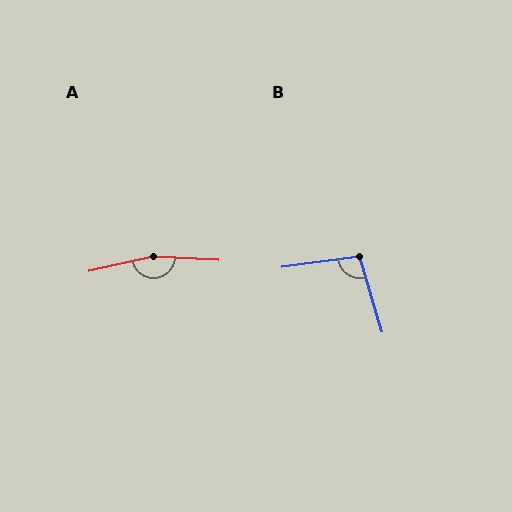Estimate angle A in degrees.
Approximately 165 degrees.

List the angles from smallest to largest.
B (99°), A (165°).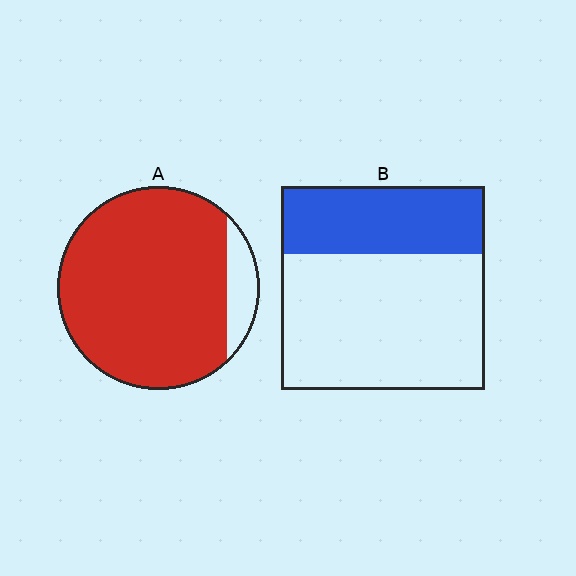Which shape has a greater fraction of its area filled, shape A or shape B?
Shape A.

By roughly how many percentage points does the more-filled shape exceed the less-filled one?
By roughly 55 percentage points (A over B).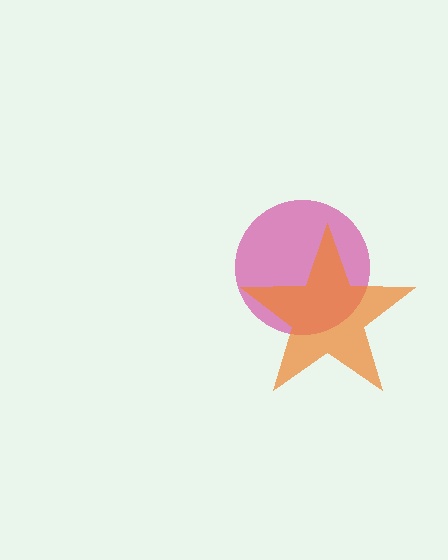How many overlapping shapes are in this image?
There are 2 overlapping shapes in the image.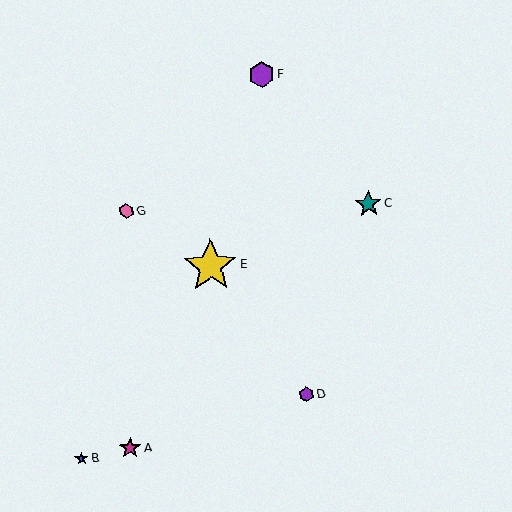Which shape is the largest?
The yellow star (labeled E) is the largest.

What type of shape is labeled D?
Shape D is a purple hexagon.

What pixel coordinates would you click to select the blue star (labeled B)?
Click at (82, 458) to select the blue star B.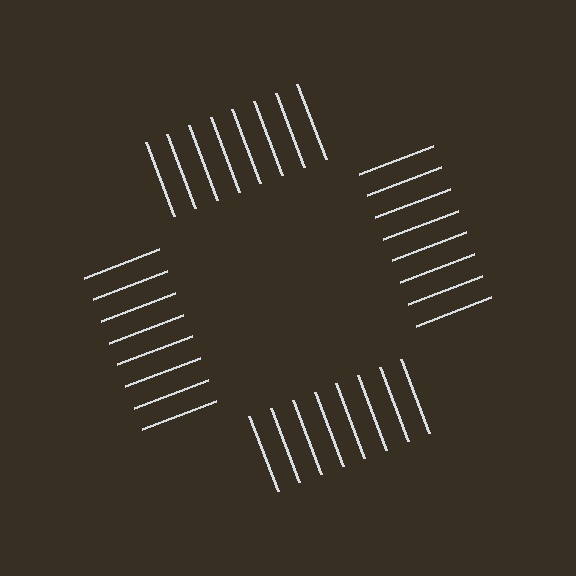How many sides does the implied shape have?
4 sides — the line-ends trace a square.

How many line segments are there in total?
32 — 8 along each of the 4 edges.